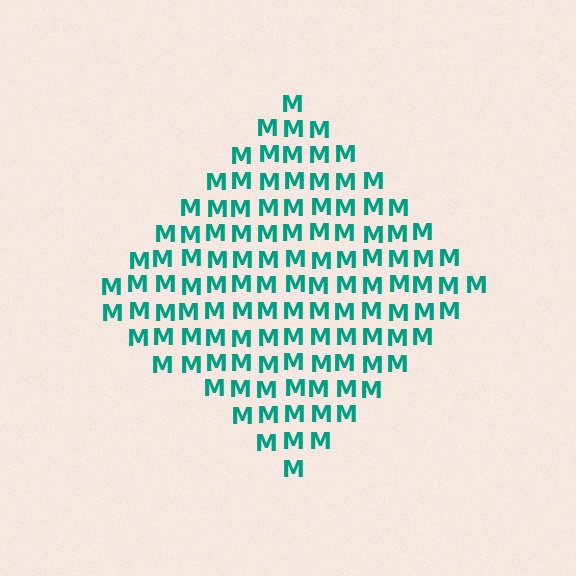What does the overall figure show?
The overall figure shows a diamond.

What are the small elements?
The small elements are letter M's.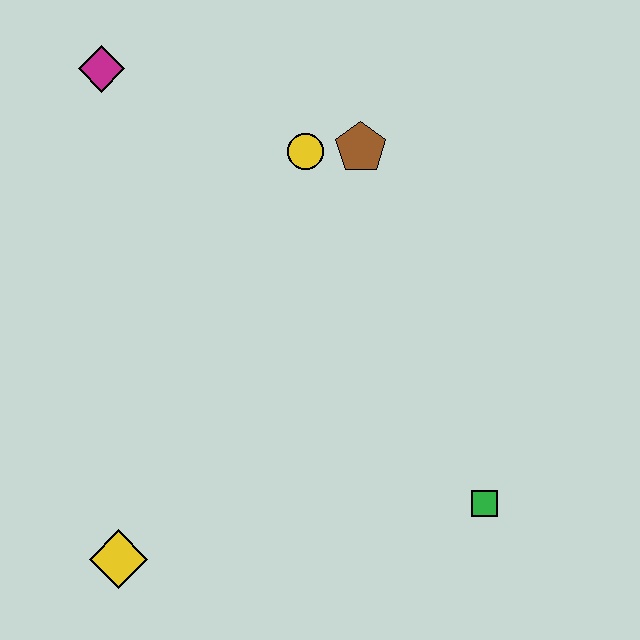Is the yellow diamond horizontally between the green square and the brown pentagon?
No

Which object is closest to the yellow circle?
The brown pentagon is closest to the yellow circle.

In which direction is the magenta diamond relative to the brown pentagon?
The magenta diamond is to the left of the brown pentagon.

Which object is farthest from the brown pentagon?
The yellow diamond is farthest from the brown pentagon.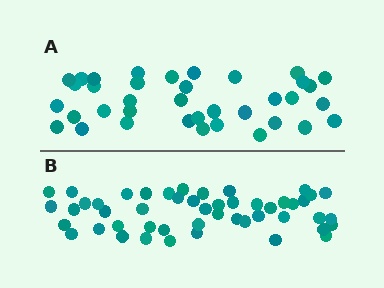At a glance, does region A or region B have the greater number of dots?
Region B (the bottom region) has more dots.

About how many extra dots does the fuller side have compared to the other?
Region B has roughly 12 or so more dots than region A.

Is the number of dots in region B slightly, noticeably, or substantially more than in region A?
Region B has noticeably more, but not dramatically so. The ratio is roughly 1.3 to 1.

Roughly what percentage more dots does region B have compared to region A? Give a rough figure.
About 30% more.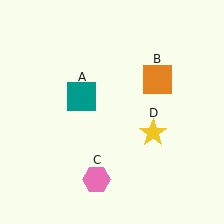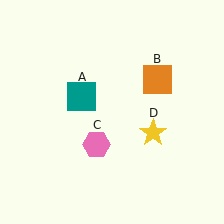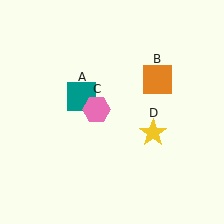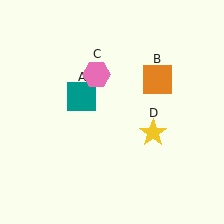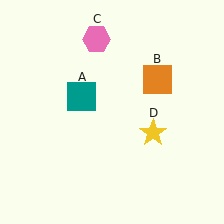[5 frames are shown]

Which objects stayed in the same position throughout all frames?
Teal square (object A) and orange square (object B) and yellow star (object D) remained stationary.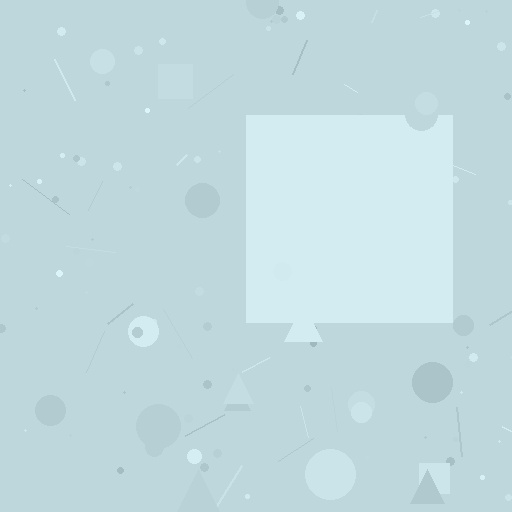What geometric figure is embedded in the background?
A square is embedded in the background.